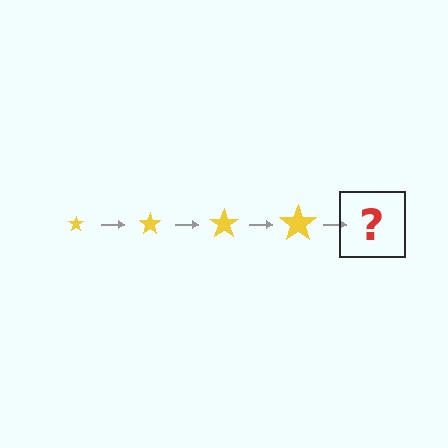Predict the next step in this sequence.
The next step is a yellow star, larger than the previous one.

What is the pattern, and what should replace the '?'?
The pattern is that the star gets progressively larger each step. The '?' should be a yellow star, larger than the previous one.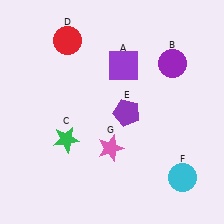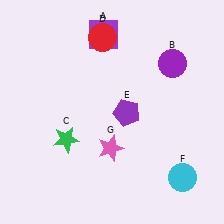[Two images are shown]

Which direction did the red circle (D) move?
The red circle (D) moved right.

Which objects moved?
The objects that moved are: the purple square (A), the red circle (D).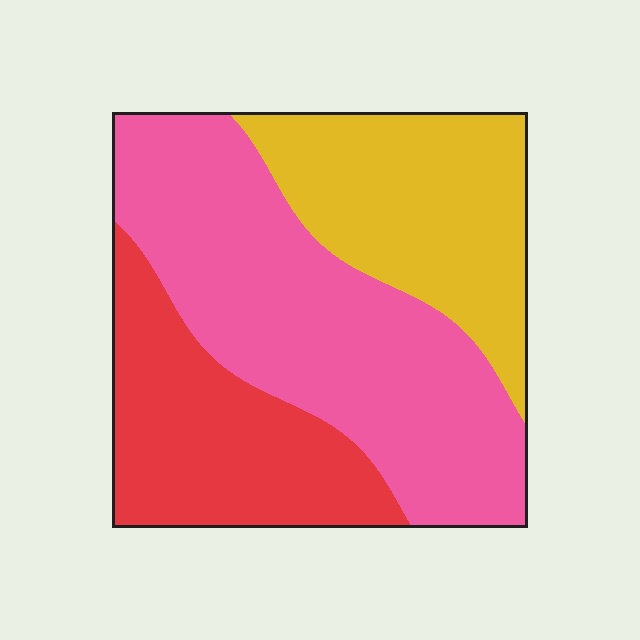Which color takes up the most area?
Pink, at roughly 45%.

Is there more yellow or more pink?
Pink.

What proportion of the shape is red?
Red takes up between a sixth and a third of the shape.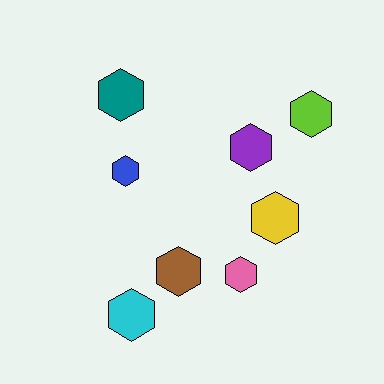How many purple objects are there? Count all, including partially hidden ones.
There is 1 purple object.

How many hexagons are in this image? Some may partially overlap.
There are 8 hexagons.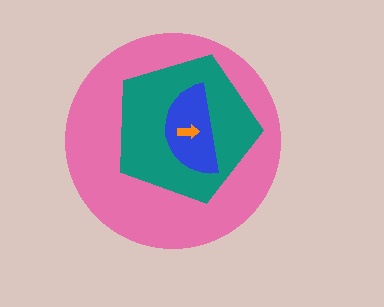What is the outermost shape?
The pink circle.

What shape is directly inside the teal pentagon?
The blue semicircle.